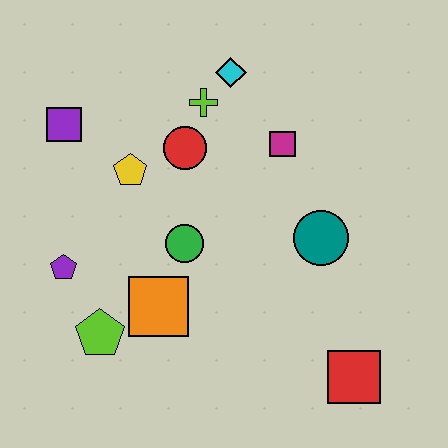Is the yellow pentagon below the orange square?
No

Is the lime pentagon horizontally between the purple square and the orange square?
Yes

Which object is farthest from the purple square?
The red square is farthest from the purple square.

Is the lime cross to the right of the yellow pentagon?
Yes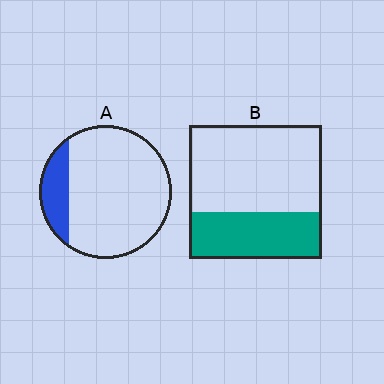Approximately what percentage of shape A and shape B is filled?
A is approximately 15% and B is approximately 35%.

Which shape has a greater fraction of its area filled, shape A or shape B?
Shape B.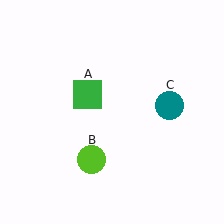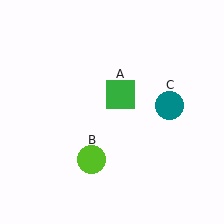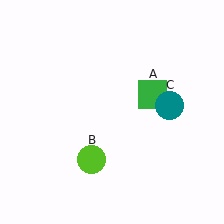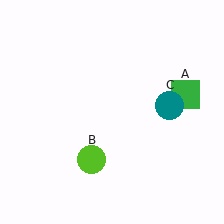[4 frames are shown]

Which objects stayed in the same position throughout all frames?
Lime circle (object B) and teal circle (object C) remained stationary.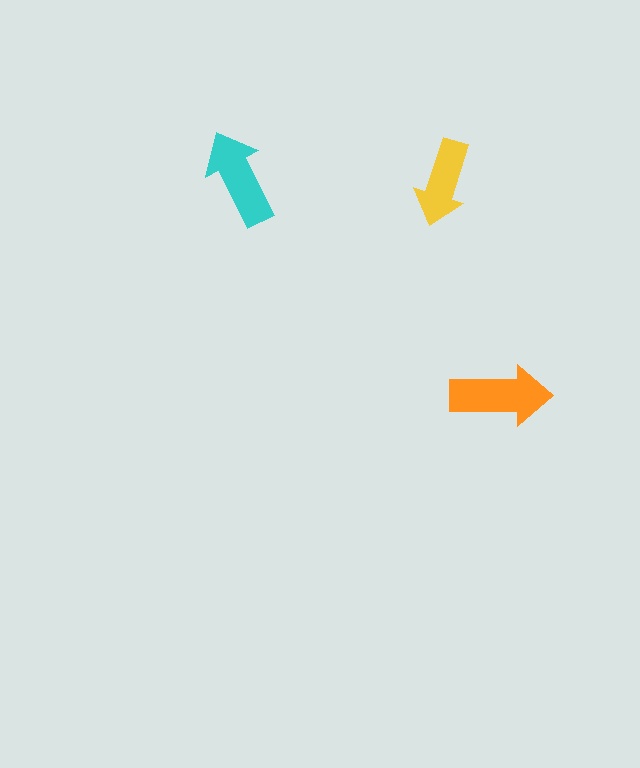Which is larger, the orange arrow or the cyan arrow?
The orange one.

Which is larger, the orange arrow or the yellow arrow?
The orange one.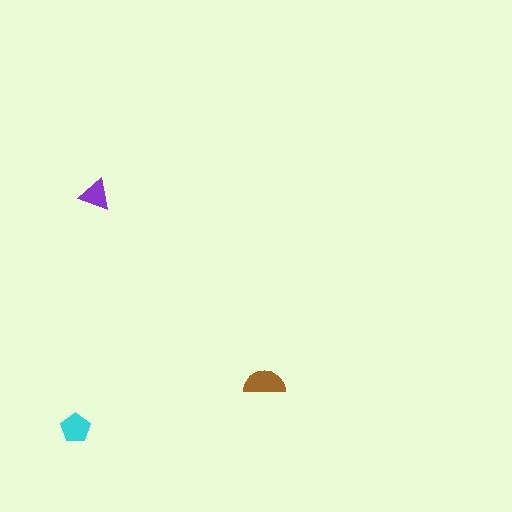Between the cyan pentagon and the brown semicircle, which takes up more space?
The brown semicircle.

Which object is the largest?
The brown semicircle.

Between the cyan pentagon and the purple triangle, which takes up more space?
The cyan pentagon.